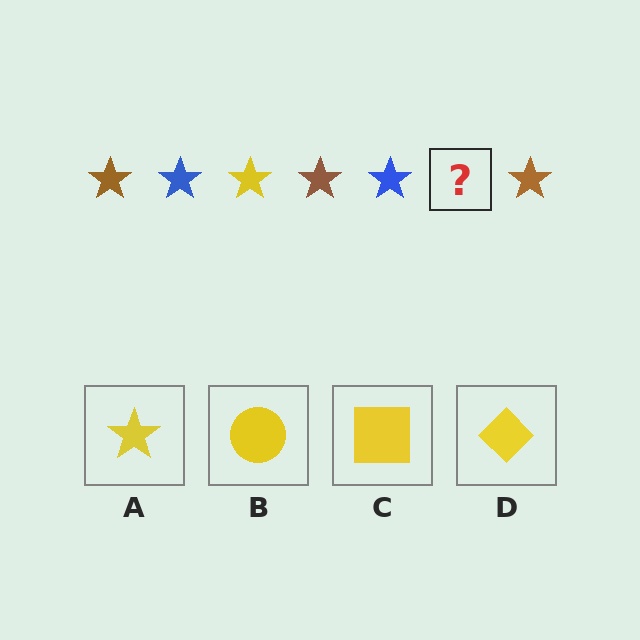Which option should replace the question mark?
Option A.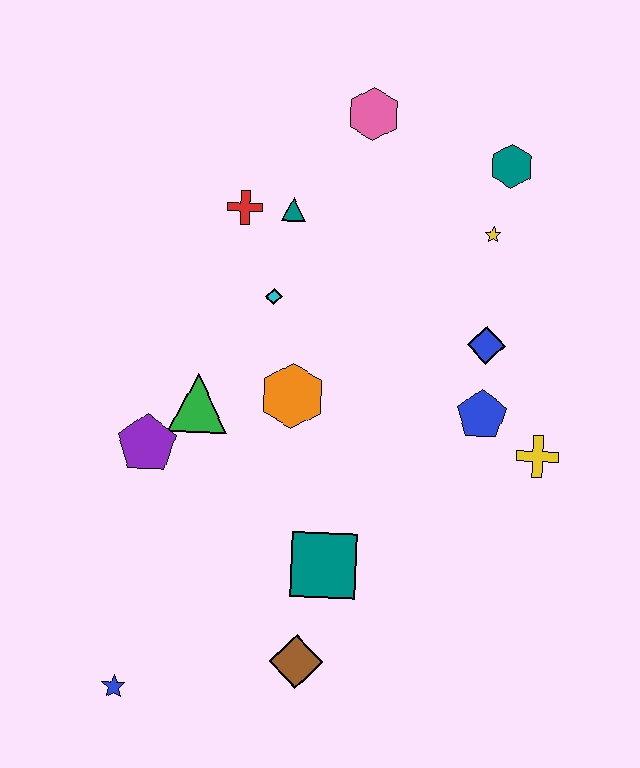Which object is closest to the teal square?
The brown diamond is closest to the teal square.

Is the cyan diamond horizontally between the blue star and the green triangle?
No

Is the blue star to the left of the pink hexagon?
Yes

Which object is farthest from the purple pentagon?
The teal hexagon is farthest from the purple pentagon.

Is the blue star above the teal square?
No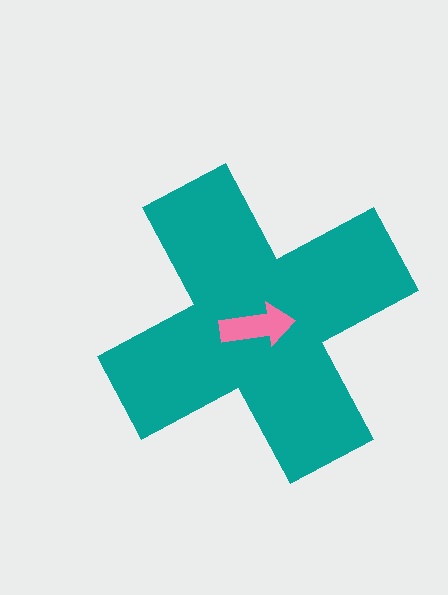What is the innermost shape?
The pink arrow.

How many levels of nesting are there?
2.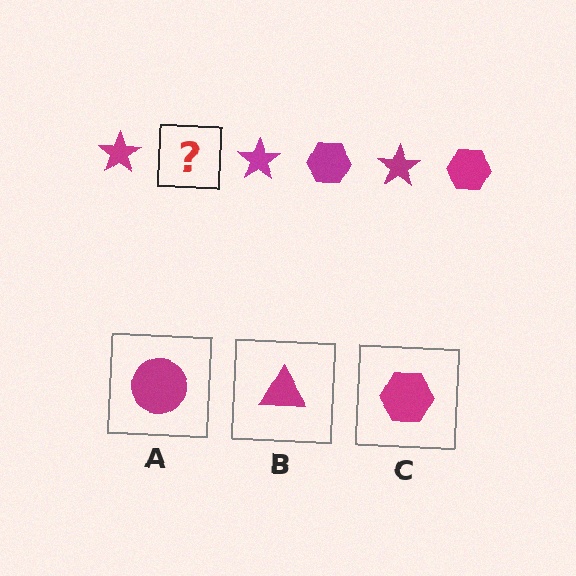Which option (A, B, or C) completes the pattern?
C.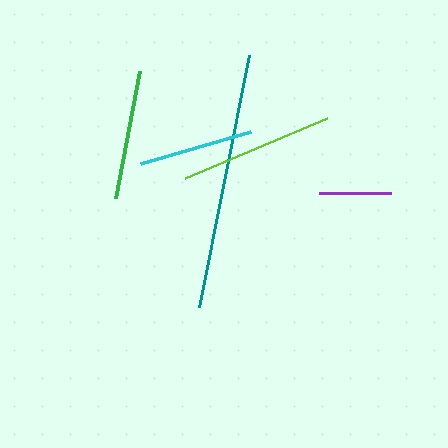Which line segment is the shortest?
The purple line is the shortest at approximately 72 pixels.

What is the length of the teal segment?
The teal segment is approximately 257 pixels long.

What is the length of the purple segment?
The purple segment is approximately 72 pixels long.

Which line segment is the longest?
The teal line is the longest at approximately 257 pixels.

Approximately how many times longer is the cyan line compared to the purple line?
The cyan line is approximately 1.6 times the length of the purple line.